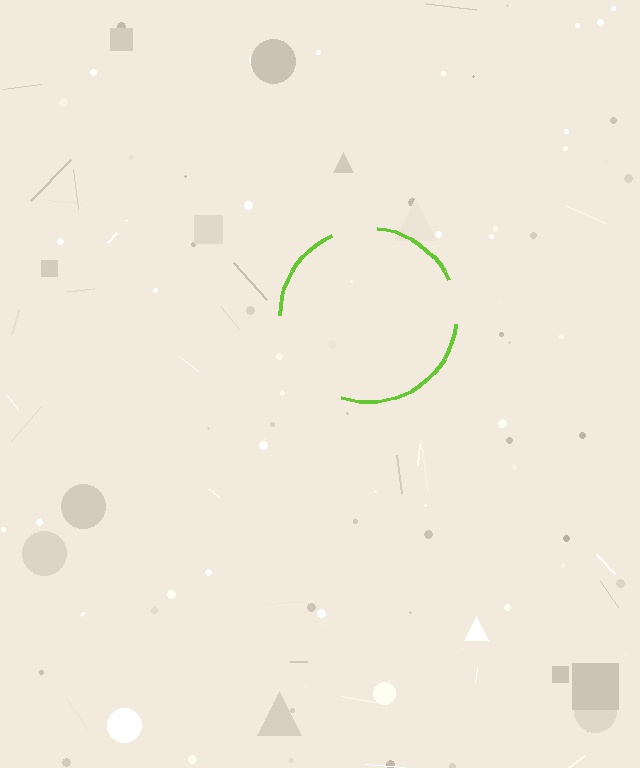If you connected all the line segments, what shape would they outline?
They would outline a circle.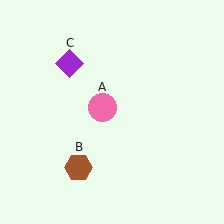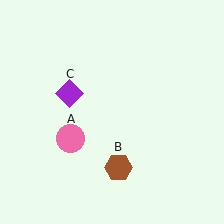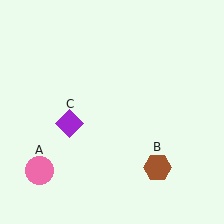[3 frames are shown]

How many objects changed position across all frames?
3 objects changed position: pink circle (object A), brown hexagon (object B), purple diamond (object C).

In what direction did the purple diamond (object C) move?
The purple diamond (object C) moved down.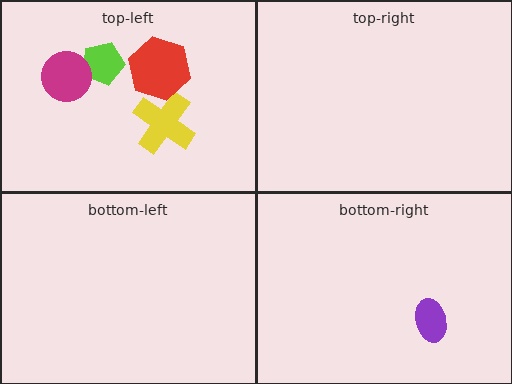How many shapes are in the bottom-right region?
1.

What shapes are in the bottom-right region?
The purple ellipse.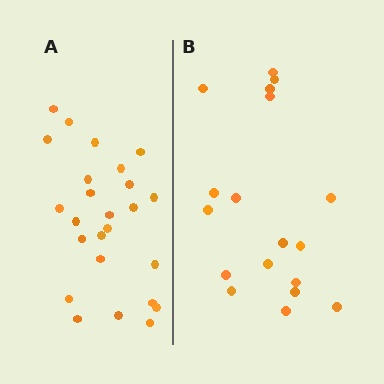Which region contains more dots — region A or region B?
Region A (the left region) has more dots.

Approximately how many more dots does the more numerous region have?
Region A has roughly 8 or so more dots than region B.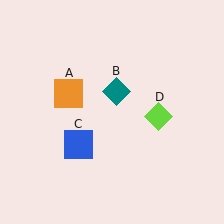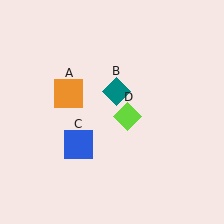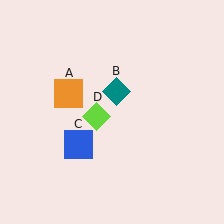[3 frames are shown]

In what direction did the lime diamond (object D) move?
The lime diamond (object D) moved left.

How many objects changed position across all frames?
1 object changed position: lime diamond (object D).